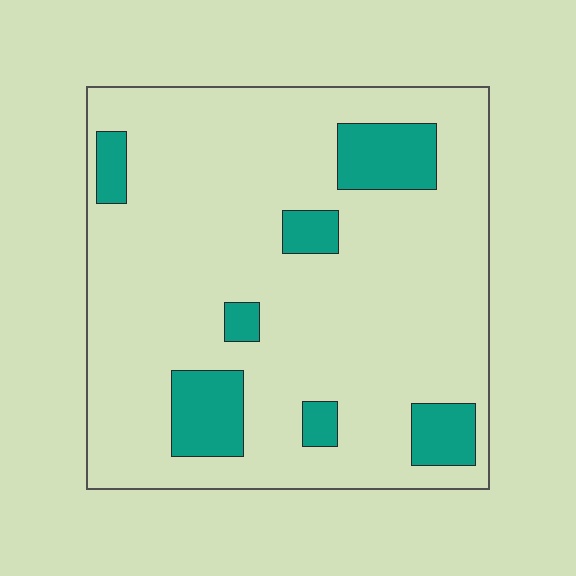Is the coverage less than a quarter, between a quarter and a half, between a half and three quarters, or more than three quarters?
Less than a quarter.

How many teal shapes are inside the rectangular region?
7.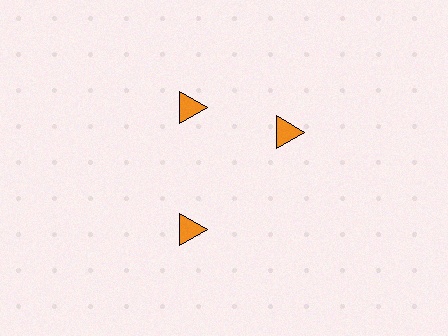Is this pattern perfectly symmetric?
No. The 3 orange triangles are arranged in a ring, but one element near the 3 o'clock position is rotated out of alignment along the ring, breaking the 3-fold rotational symmetry.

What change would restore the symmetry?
The symmetry would be restored by rotating it back into even spacing with its neighbors so that all 3 triangles sit at equal angles and equal distance from the center.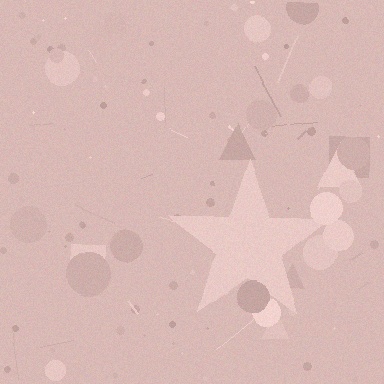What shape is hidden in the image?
A star is hidden in the image.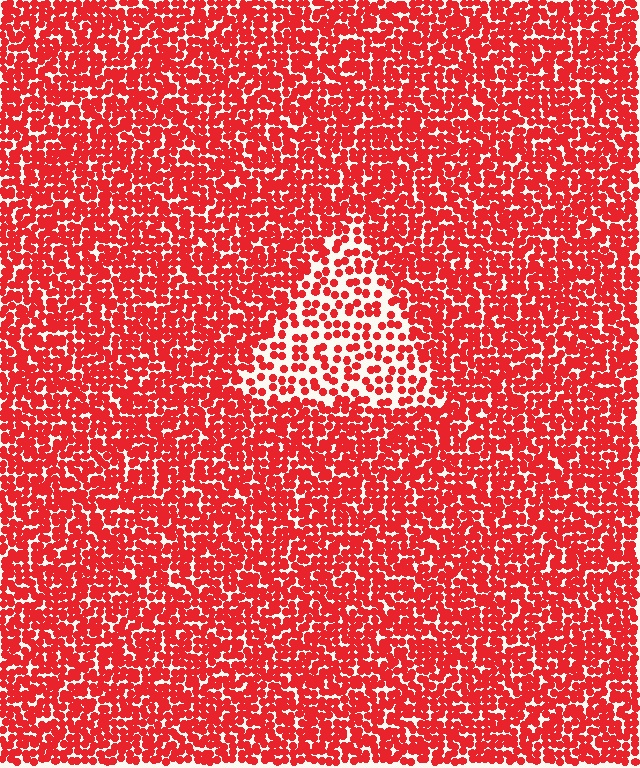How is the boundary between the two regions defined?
The boundary is defined by a change in element density (approximately 2.1x ratio). All elements are the same color, size, and shape.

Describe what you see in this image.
The image contains small red elements arranged at two different densities. A triangle-shaped region is visible where the elements are less densely packed than the surrounding area.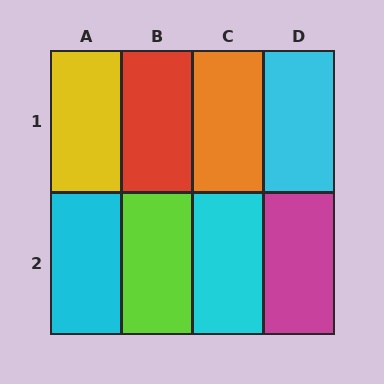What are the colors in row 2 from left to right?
Cyan, lime, cyan, magenta.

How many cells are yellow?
1 cell is yellow.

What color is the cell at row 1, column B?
Red.